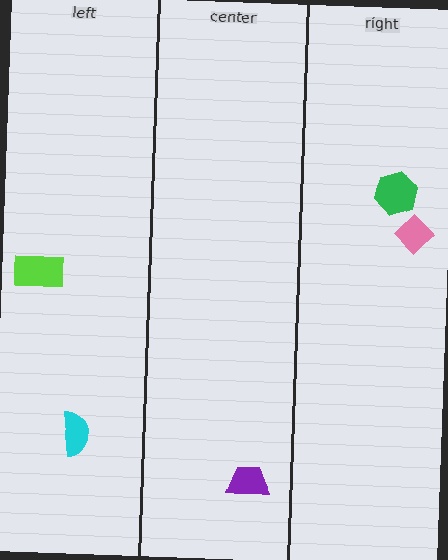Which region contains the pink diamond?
The right region.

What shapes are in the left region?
The lime rectangle, the cyan semicircle.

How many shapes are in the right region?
2.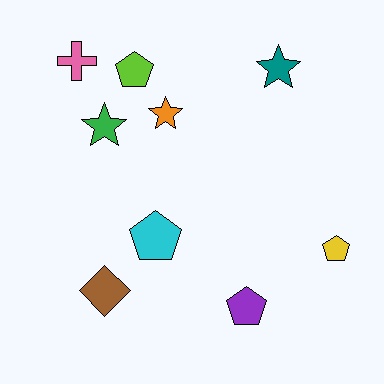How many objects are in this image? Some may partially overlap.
There are 9 objects.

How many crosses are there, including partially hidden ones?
There is 1 cross.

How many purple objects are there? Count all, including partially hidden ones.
There is 1 purple object.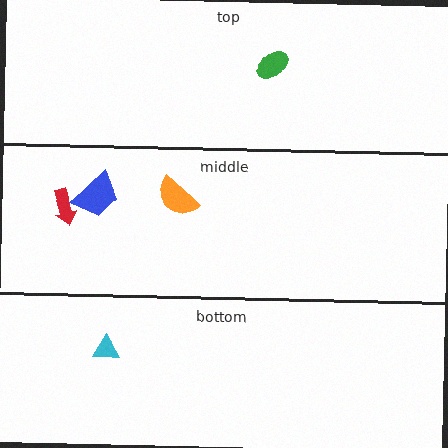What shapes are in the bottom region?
The cyan triangle.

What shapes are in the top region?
The green ellipse.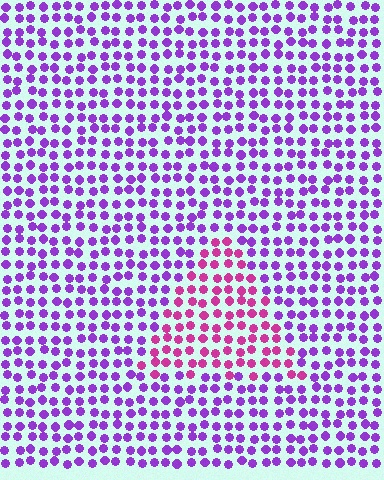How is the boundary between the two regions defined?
The boundary is defined purely by a slight shift in hue (about 43 degrees). Spacing, size, and orientation are identical on both sides.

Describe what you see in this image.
The image is filled with small purple elements in a uniform arrangement. A triangle-shaped region is visible where the elements are tinted to a slightly different hue, forming a subtle color boundary.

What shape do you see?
I see a triangle.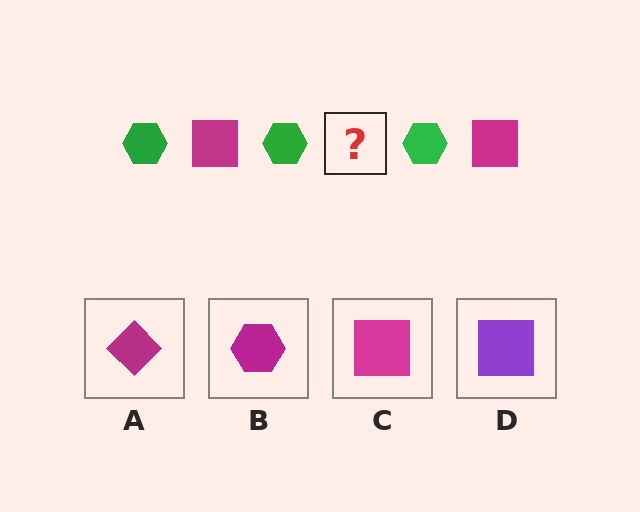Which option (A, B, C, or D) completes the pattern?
C.